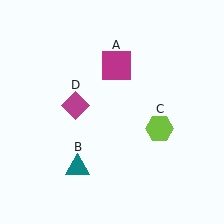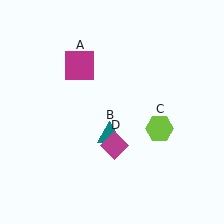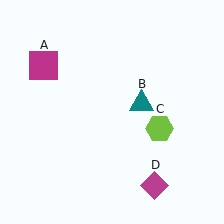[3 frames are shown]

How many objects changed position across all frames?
3 objects changed position: magenta square (object A), teal triangle (object B), magenta diamond (object D).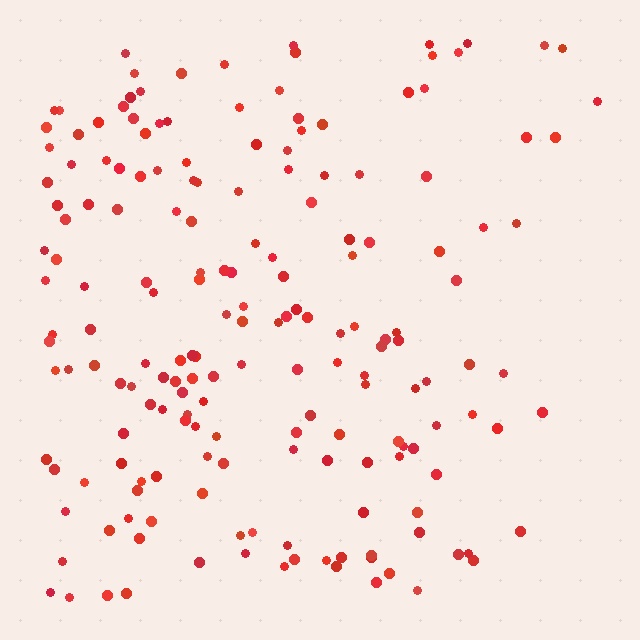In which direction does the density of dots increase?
From right to left, with the left side densest.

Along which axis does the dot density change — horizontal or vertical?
Horizontal.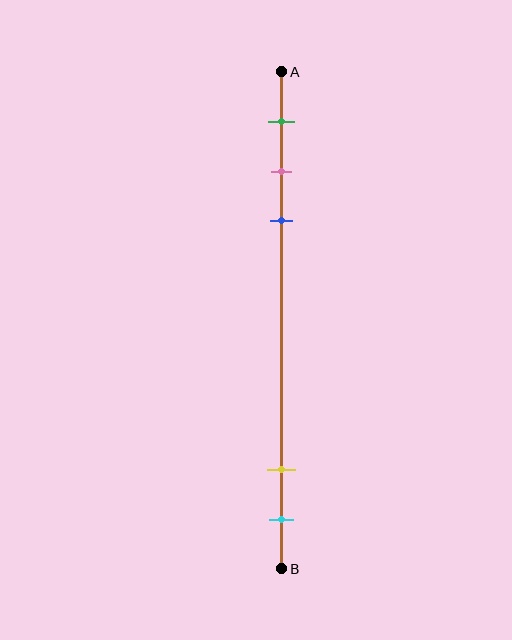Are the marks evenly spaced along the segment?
No, the marks are not evenly spaced.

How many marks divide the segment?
There are 5 marks dividing the segment.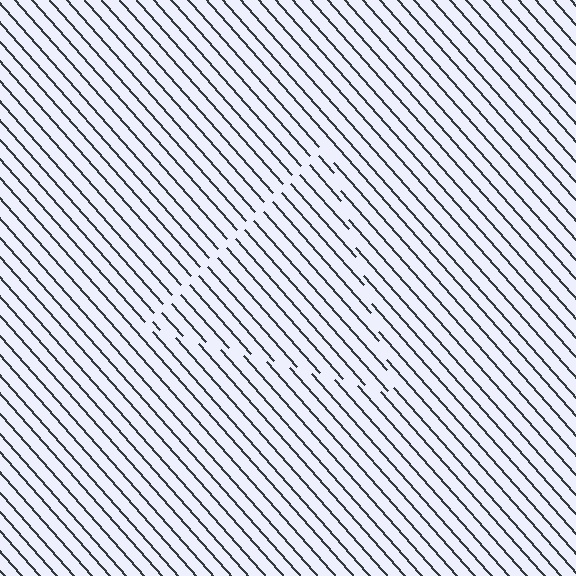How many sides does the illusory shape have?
3 sides — the line-ends trace a triangle.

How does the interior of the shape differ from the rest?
The interior of the shape contains the same grating, shifted by half a period — the contour is defined by the phase discontinuity where line-ends from the inner and outer gratings abut.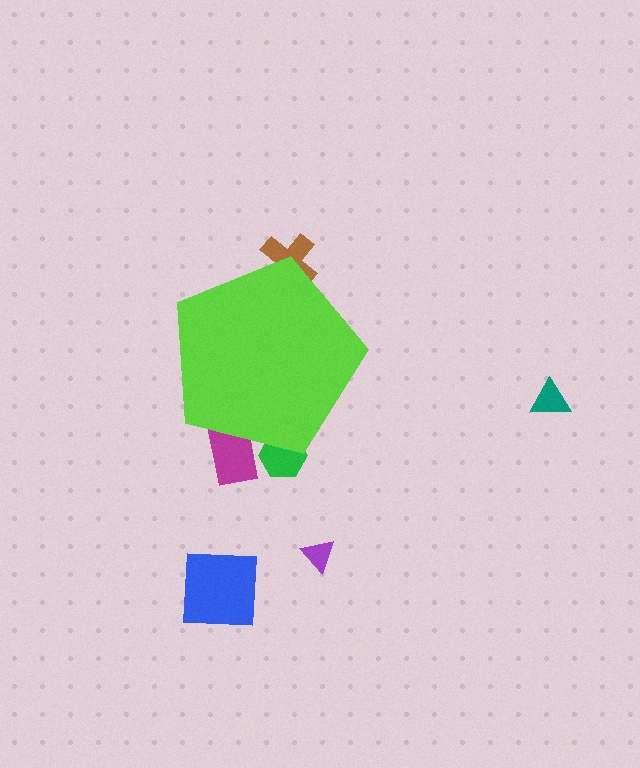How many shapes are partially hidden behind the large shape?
3 shapes are partially hidden.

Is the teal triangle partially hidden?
No, the teal triangle is fully visible.